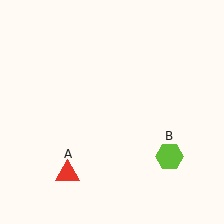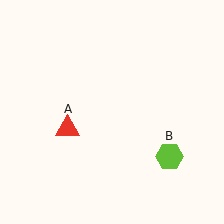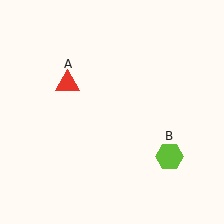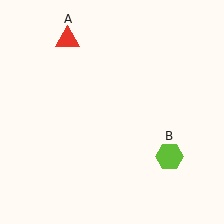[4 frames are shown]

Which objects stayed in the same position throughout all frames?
Lime hexagon (object B) remained stationary.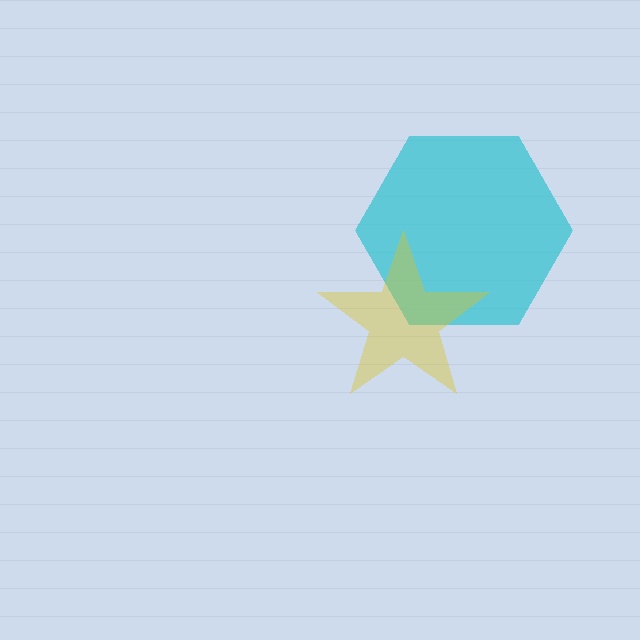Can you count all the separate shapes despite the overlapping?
Yes, there are 2 separate shapes.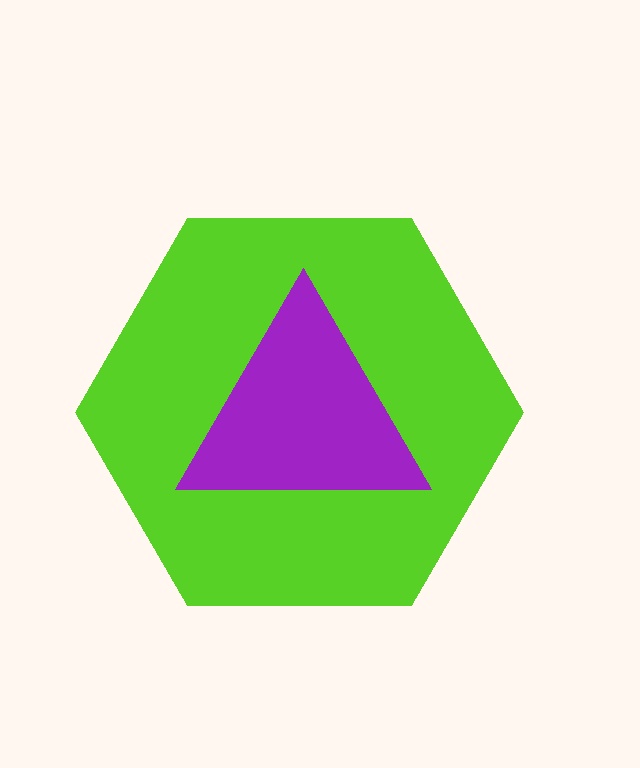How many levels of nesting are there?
2.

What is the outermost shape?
The lime hexagon.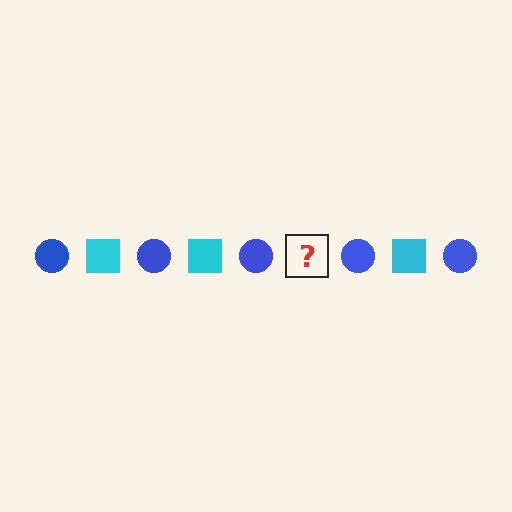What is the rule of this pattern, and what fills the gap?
The rule is that the pattern alternates between blue circle and cyan square. The gap should be filled with a cyan square.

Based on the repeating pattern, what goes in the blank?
The blank should be a cyan square.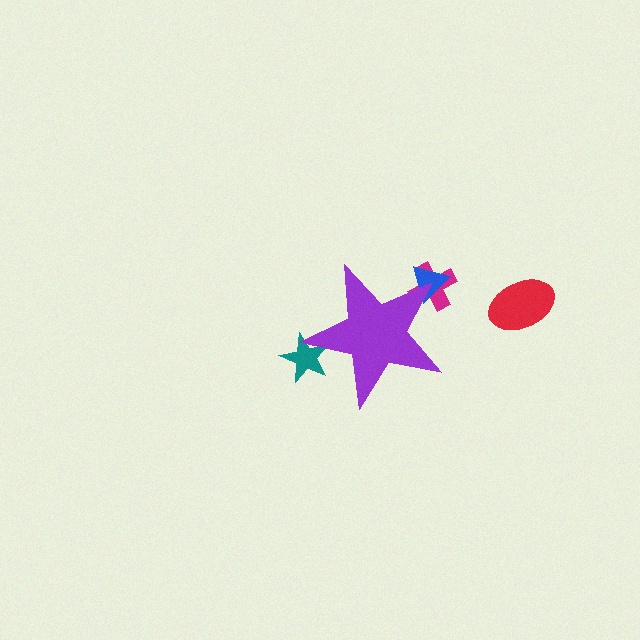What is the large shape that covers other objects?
A purple star.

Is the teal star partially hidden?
Yes, the teal star is partially hidden behind the purple star.